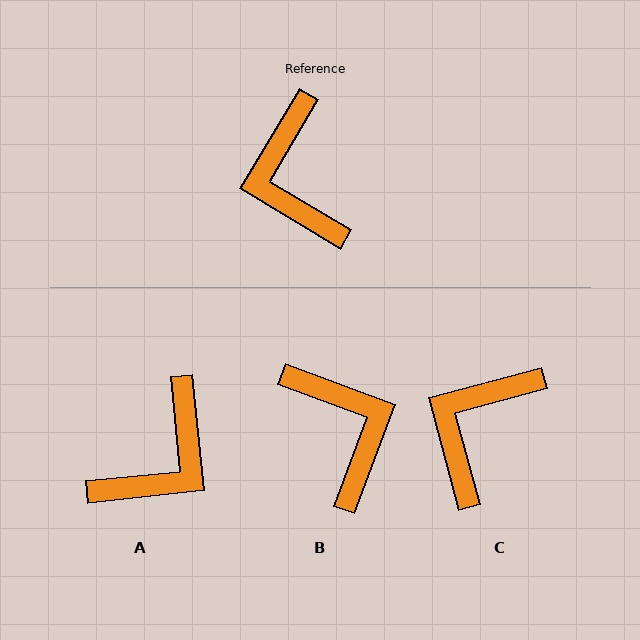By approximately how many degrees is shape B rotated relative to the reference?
Approximately 169 degrees clockwise.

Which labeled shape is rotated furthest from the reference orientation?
B, about 169 degrees away.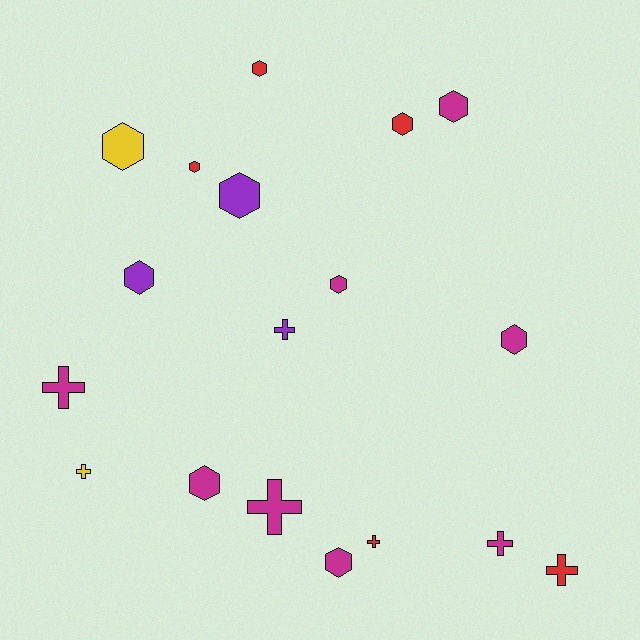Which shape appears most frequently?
Hexagon, with 11 objects.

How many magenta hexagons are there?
There are 5 magenta hexagons.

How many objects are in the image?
There are 18 objects.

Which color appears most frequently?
Magenta, with 8 objects.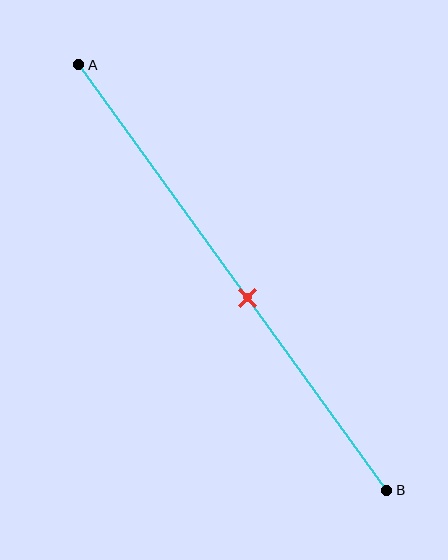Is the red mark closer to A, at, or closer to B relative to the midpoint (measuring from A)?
The red mark is closer to point B than the midpoint of segment AB.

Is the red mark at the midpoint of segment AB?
No, the mark is at about 55% from A, not at the 50% midpoint.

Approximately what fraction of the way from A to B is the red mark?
The red mark is approximately 55% of the way from A to B.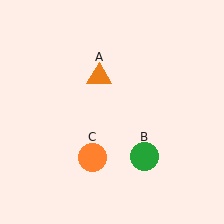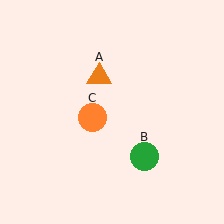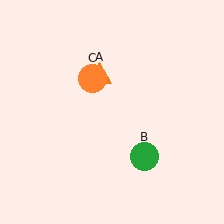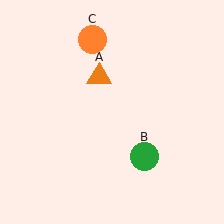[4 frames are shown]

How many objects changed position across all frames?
1 object changed position: orange circle (object C).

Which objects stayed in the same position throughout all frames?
Orange triangle (object A) and green circle (object B) remained stationary.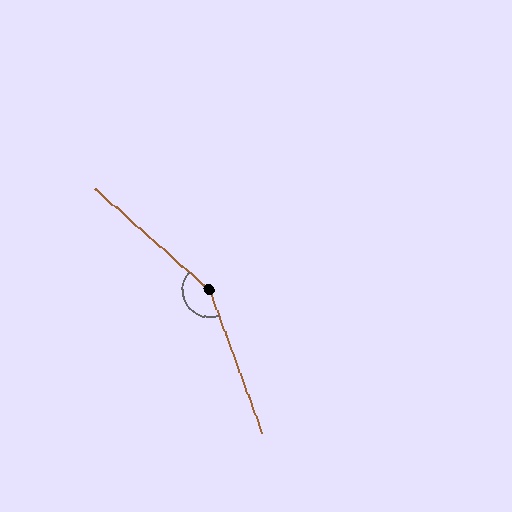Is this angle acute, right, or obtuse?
It is obtuse.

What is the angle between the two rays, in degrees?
Approximately 152 degrees.